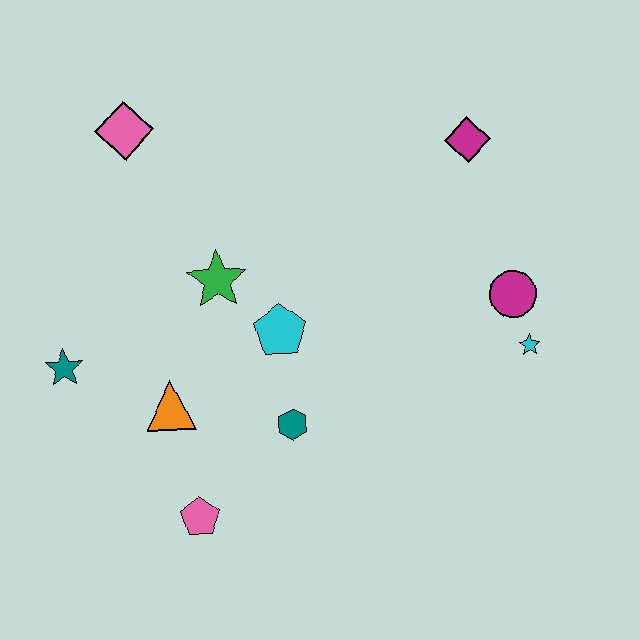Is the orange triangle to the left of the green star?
Yes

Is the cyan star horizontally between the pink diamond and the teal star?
No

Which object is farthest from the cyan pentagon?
The magenta diamond is farthest from the cyan pentagon.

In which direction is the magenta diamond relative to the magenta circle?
The magenta diamond is above the magenta circle.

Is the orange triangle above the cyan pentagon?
No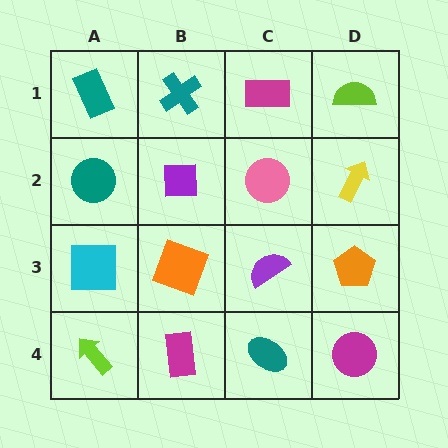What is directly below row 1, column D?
A yellow arrow.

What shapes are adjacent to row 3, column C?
A pink circle (row 2, column C), a teal ellipse (row 4, column C), an orange square (row 3, column B), an orange pentagon (row 3, column D).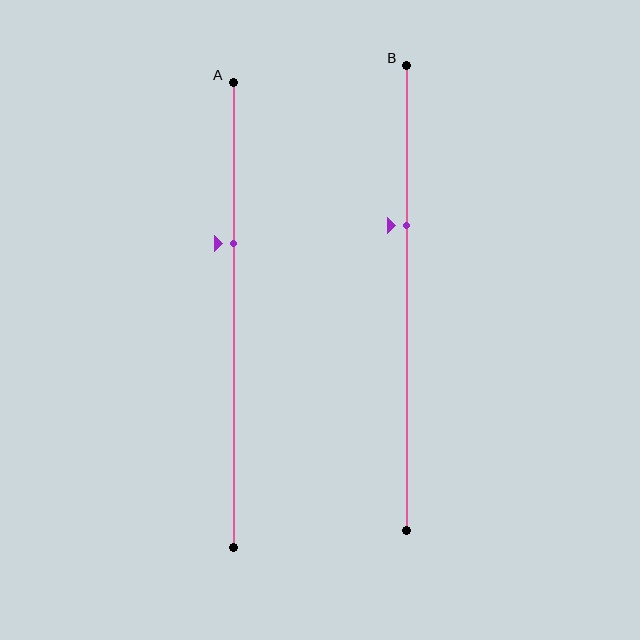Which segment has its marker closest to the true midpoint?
Segment A has its marker closest to the true midpoint.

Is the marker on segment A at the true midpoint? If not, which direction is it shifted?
No, the marker on segment A is shifted upward by about 15% of the segment length.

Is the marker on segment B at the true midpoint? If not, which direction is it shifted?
No, the marker on segment B is shifted upward by about 16% of the segment length.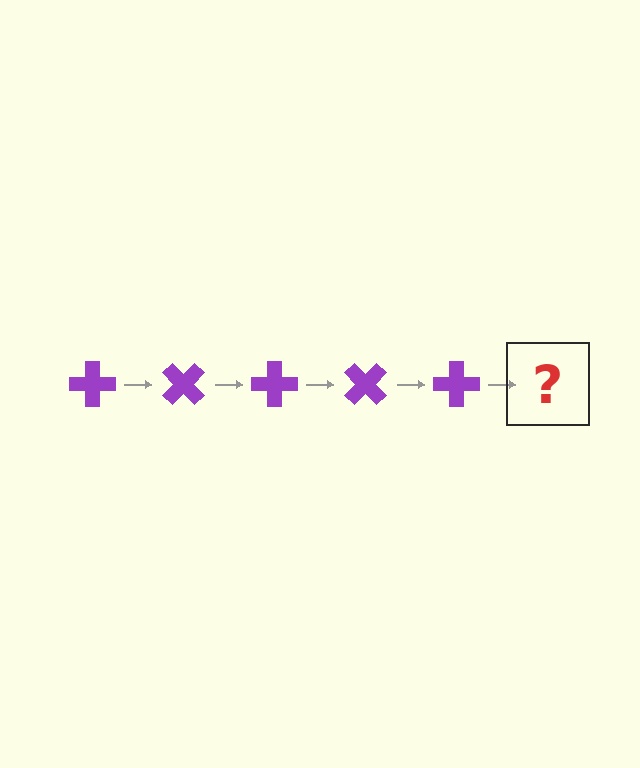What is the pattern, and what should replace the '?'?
The pattern is that the cross rotates 45 degrees each step. The '?' should be a purple cross rotated 225 degrees.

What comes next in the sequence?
The next element should be a purple cross rotated 225 degrees.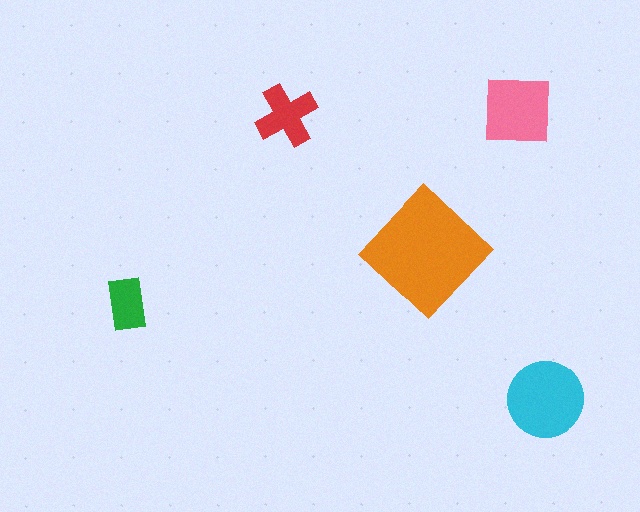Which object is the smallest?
The green rectangle.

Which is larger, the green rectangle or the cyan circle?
The cyan circle.